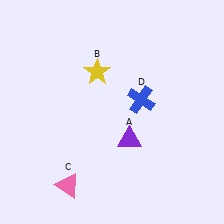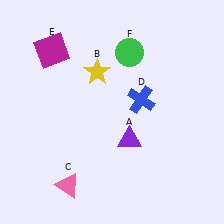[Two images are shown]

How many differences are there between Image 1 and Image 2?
There are 2 differences between the two images.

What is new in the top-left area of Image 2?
A magenta square (E) was added in the top-left area of Image 2.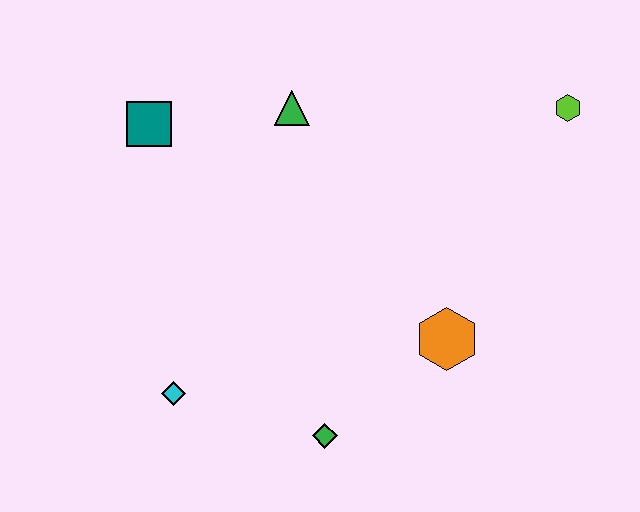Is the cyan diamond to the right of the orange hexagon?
No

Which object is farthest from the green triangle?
The green diamond is farthest from the green triangle.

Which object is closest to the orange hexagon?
The green diamond is closest to the orange hexagon.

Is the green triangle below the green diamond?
No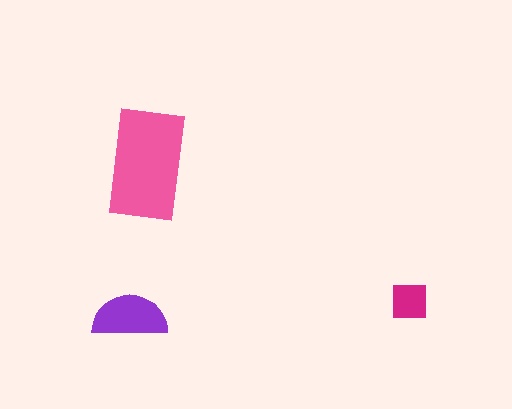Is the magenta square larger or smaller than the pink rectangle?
Smaller.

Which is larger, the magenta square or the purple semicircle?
The purple semicircle.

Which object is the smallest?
The magenta square.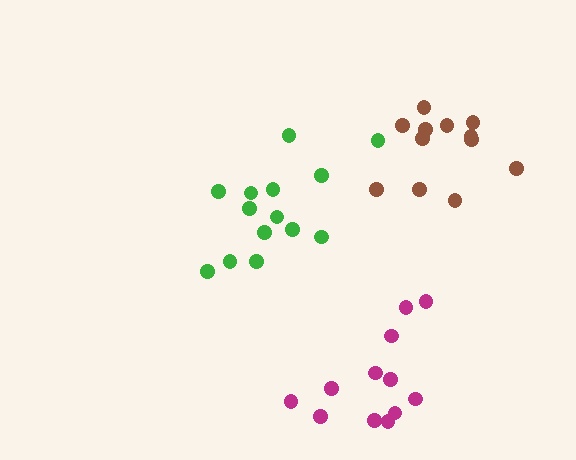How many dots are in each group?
Group 1: 14 dots, Group 2: 12 dots, Group 3: 12 dots (38 total).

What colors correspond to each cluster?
The clusters are colored: green, brown, magenta.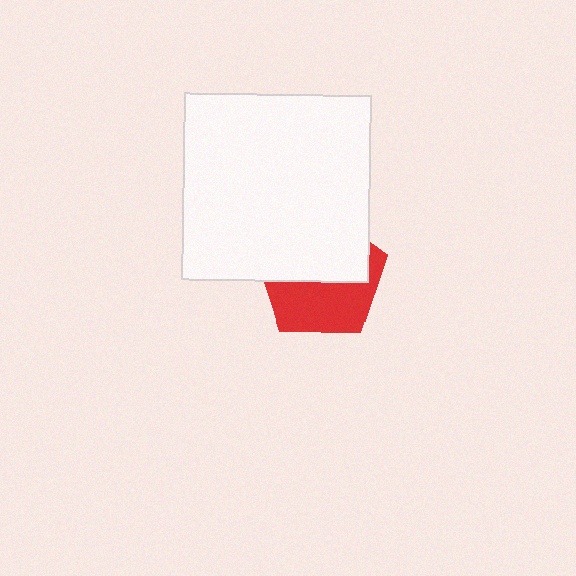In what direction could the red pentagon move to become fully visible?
The red pentagon could move down. That would shift it out from behind the white square entirely.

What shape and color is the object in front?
The object in front is a white square.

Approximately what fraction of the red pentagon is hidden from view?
Roughly 53% of the red pentagon is hidden behind the white square.